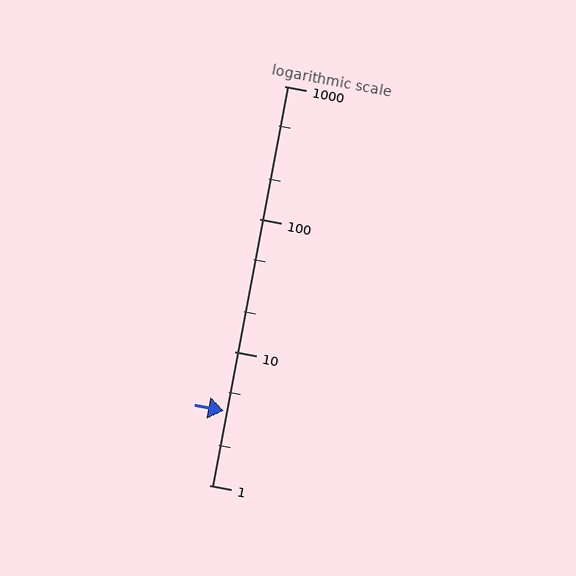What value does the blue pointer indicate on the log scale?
The pointer indicates approximately 3.6.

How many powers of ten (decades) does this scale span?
The scale spans 3 decades, from 1 to 1000.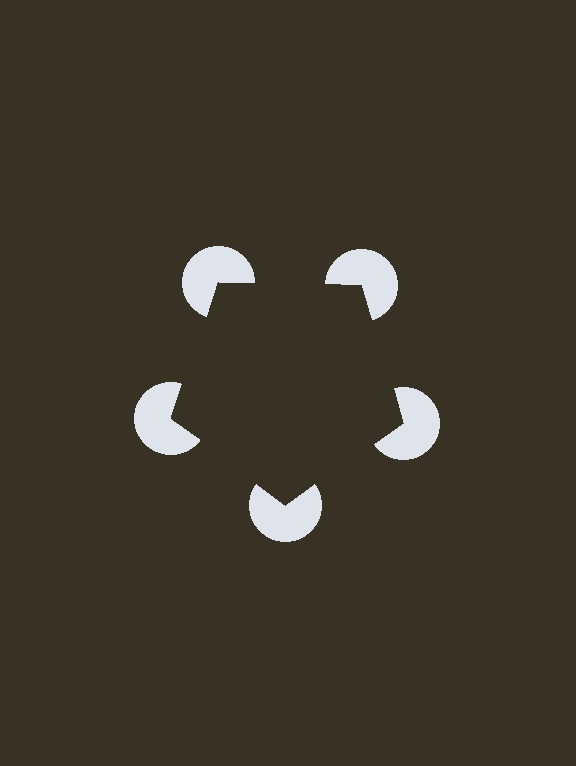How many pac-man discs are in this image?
There are 5 — one at each vertex of the illusory pentagon.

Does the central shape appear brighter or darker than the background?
It typically appears slightly darker than the background, even though no actual brightness change is drawn.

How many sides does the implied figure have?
5 sides.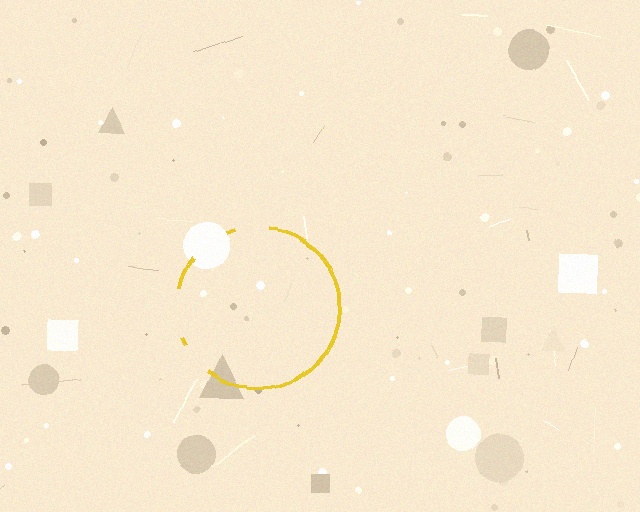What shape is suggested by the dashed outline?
The dashed outline suggests a circle.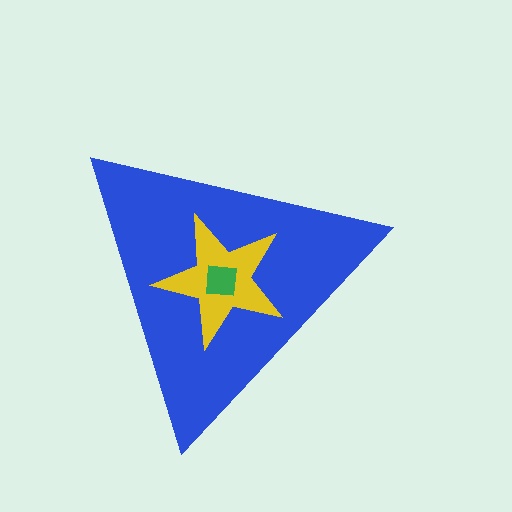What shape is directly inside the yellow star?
The green square.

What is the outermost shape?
The blue triangle.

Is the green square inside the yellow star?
Yes.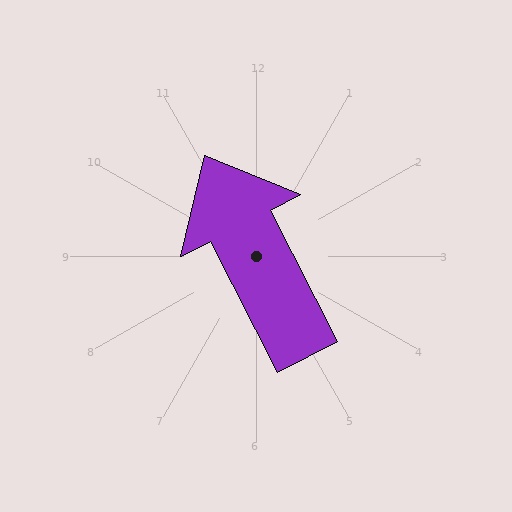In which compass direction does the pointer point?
Northwest.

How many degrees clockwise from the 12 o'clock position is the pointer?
Approximately 333 degrees.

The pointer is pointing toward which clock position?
Roughly 11 o'clock.